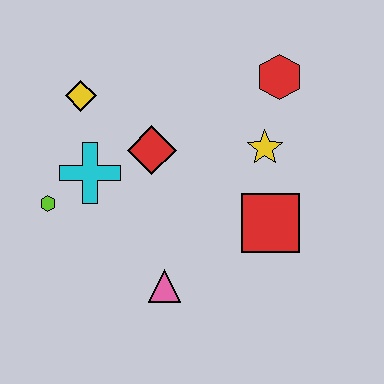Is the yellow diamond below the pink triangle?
No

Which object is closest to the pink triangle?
The red square is closest to the pink triangle.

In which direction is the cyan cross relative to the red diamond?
The cyan cross is to the left of the red diamond.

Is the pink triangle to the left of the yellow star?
Yes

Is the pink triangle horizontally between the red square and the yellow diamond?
Yes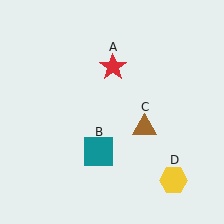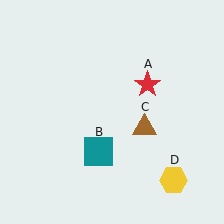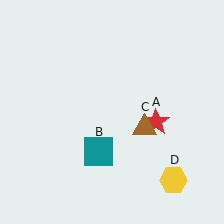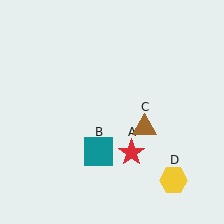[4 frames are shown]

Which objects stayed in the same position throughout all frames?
Teal square (object B) and brown triangle (object C) and yellow hexagon (object D) remained stationary.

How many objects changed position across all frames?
1 object changed position: red star (object A).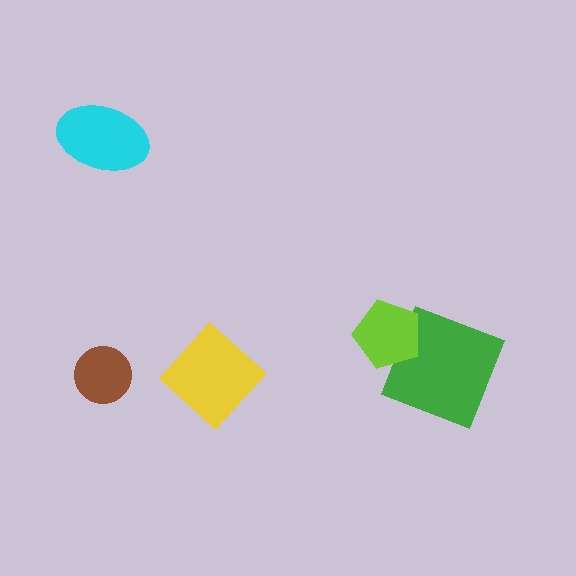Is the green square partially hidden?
Yes, it is partially covered by another shape.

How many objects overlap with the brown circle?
0 objects overlap with the brown circle.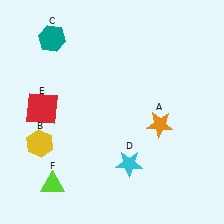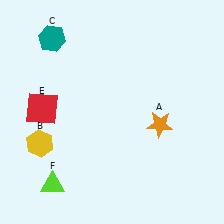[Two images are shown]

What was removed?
The cyan star (D) was removed in Image 2.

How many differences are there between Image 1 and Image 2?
There is 1 difference between the two images.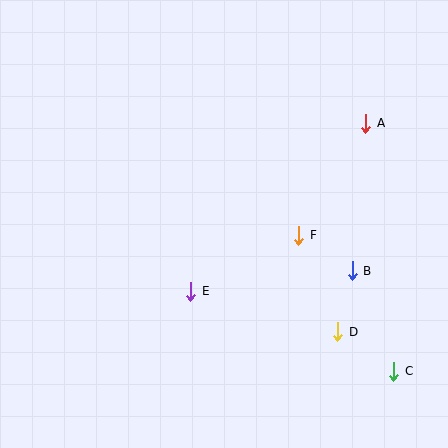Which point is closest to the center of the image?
Point E at (191, 291) is closest to the center.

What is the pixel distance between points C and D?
The distance between C and D is 68 pixels.